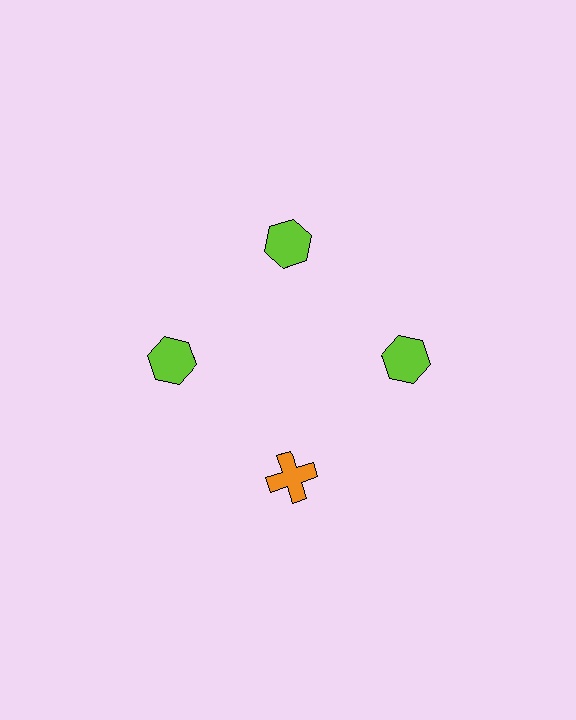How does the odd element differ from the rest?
It differs in both color (orange instead of lime) and shape (cross instead of hexagon).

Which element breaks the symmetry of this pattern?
The orange cross at roughly the 6 o'clock position breaks the symmetry. All other shapes are lime hexagons.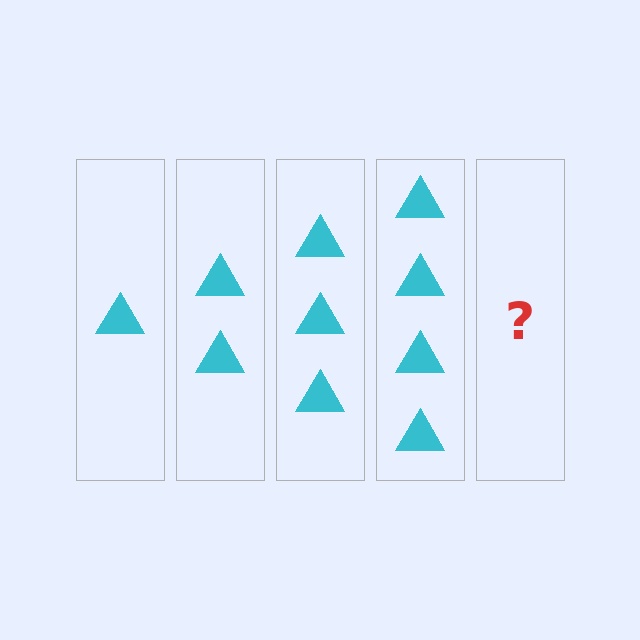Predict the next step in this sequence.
The next step is 5 triangles.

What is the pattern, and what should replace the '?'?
The pattern is that each step adds one more triangle. The '?' should be 5 triangles.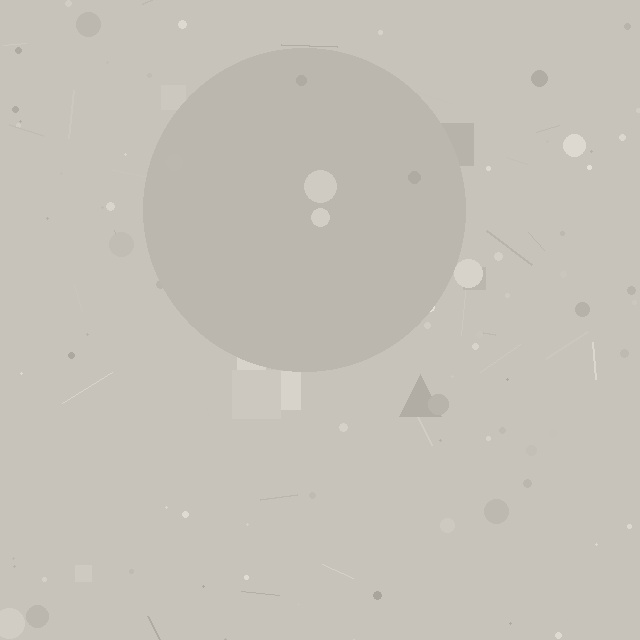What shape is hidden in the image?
A circle is hidden in the image.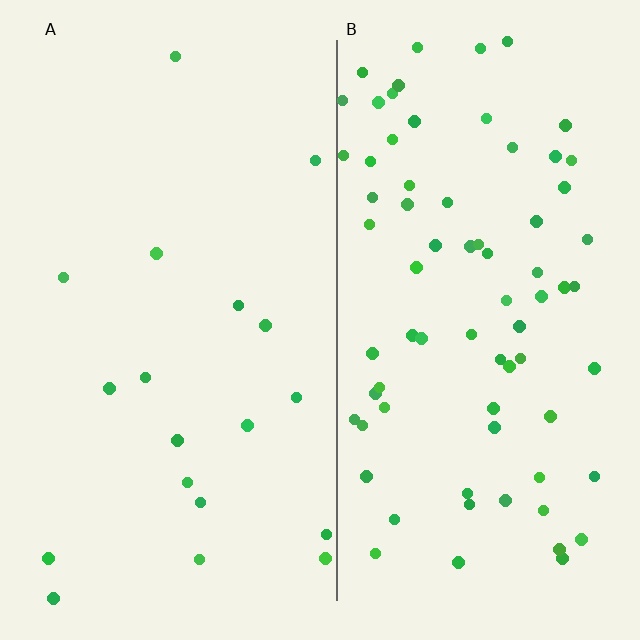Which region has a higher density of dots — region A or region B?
B (the right).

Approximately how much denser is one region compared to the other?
Approximately 4.1× — region B over region A.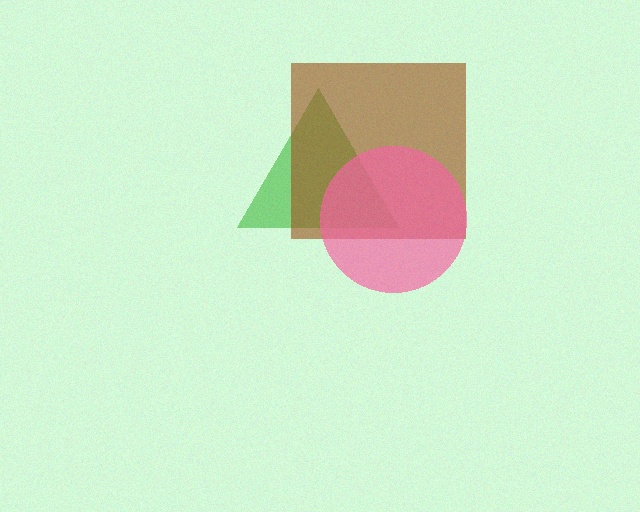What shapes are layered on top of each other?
The layered shapes are: a green triangle, a brown square, a pink circle.